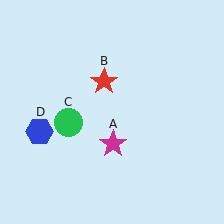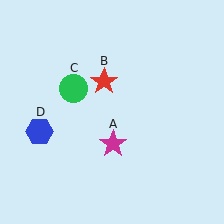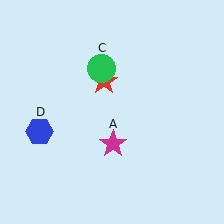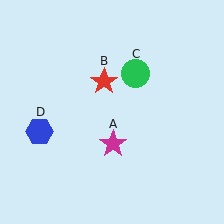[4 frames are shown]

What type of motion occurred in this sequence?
The green circle (object C) rotated clockwise around the center of the scene.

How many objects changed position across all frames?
1 object changed position: green circle (object C).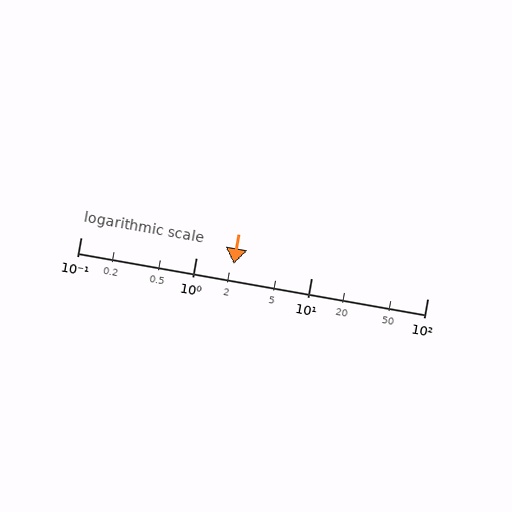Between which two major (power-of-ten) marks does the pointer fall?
The pointer is between 1 and 10.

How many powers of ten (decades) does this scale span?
The scale spans 3 decades, from 0.1 to 100.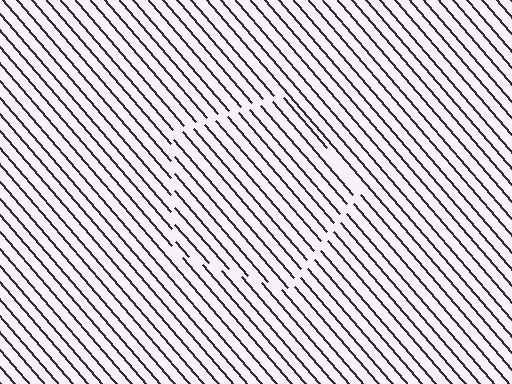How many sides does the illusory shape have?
5 sides — the line-ends trace a pentagon.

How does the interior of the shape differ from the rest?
The interior of the shape contains the same grating, shifted by half a period — the contour is defined by the phase discontinuity where line-ends from the inner and outer gratings abut.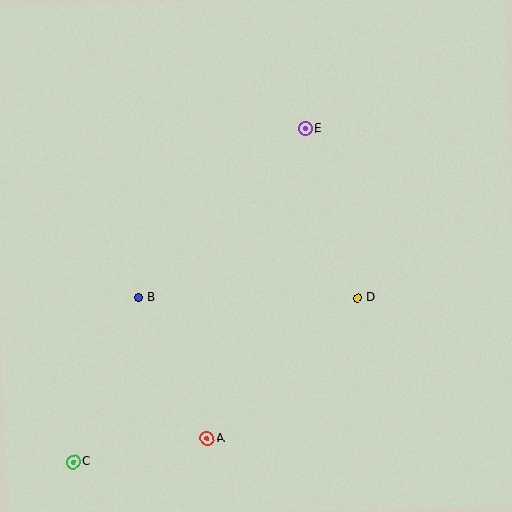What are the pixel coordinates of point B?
Point B is at (138, 297).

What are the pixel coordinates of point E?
Point E is at (305, 129).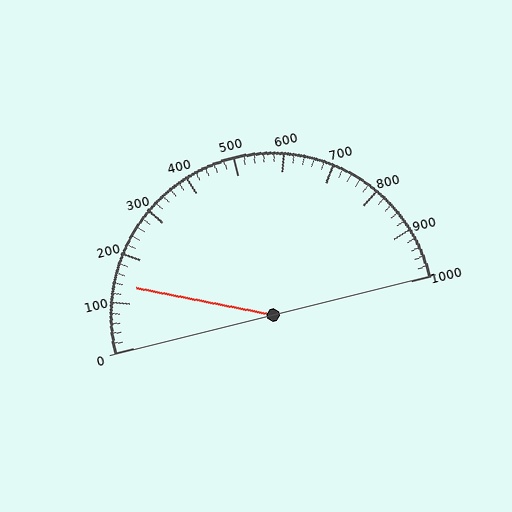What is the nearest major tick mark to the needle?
The nearest major tick mark is 100.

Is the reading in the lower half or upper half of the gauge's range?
The reading is in the lower half of the range (0 to 1000).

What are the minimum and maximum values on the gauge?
The gauge ranges from 0 to 1000.